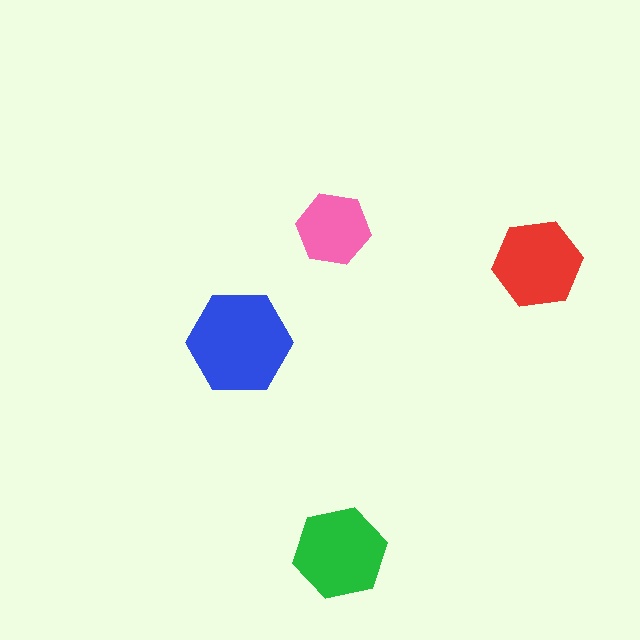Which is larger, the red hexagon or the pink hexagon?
The red one.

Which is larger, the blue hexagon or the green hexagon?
The blue one.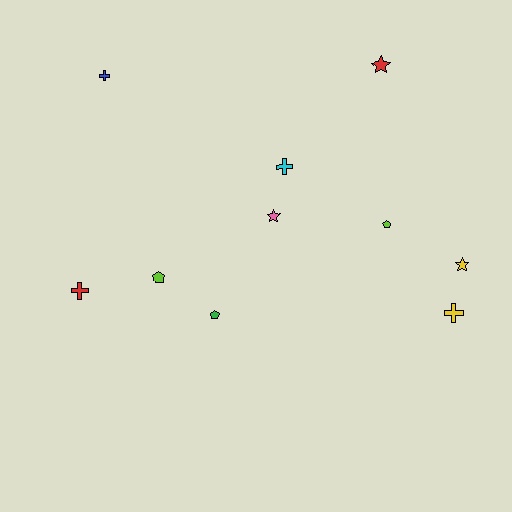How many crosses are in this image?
There are 4 crosses.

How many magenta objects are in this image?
There are no magenta objects.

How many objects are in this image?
There are 10 objects.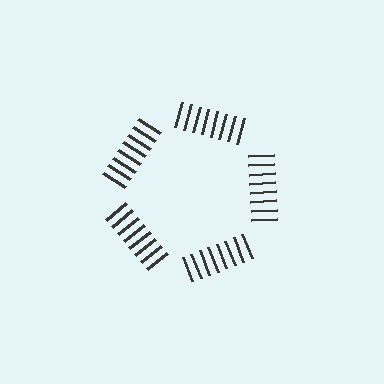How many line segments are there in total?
40 — 8 along each of the 5 edges.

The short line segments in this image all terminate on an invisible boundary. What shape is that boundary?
An illusory pentagon — the line segments terminate on its edges but no continuous stroke is drawn.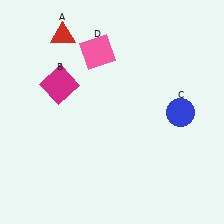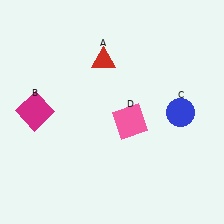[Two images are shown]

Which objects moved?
The objects that moved are: the red triangle (A), the magenta square (B), the pink square (D).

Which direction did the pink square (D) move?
The pink square (D) moved down.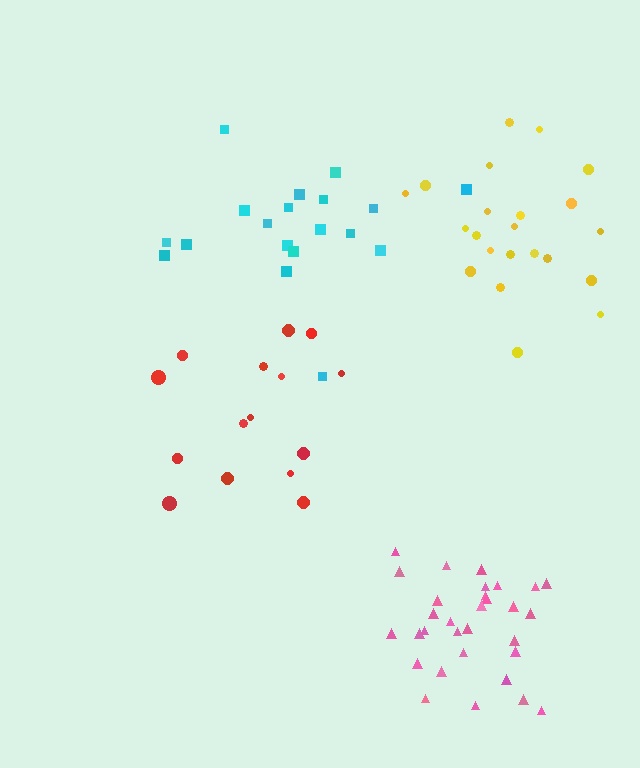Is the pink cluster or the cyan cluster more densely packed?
Pink.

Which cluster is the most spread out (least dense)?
Yellow.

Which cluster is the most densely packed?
Pink.